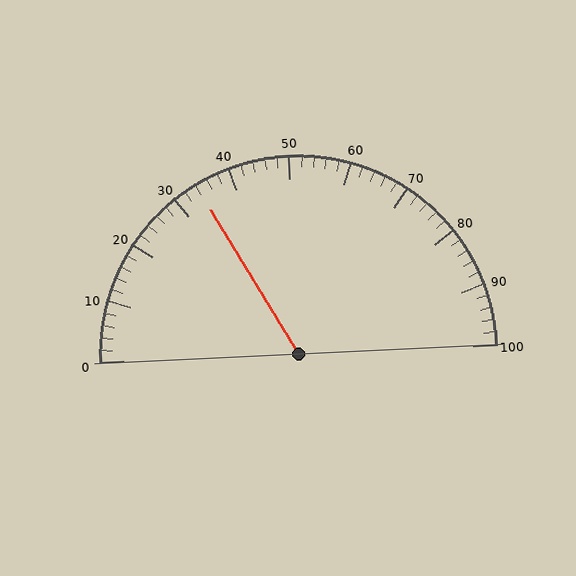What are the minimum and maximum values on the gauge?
The gauge ranges from 0 to 100.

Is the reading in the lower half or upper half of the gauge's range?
The reading is in the lower half of the range (0 to 100).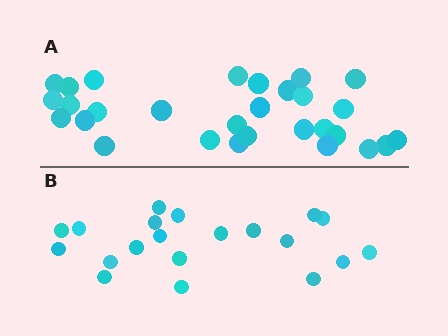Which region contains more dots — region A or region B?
Region A (the top region) has more dots.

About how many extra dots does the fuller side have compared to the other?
Region A has roughly 8 or so more dots than region B.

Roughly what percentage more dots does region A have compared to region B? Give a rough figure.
About 45% more.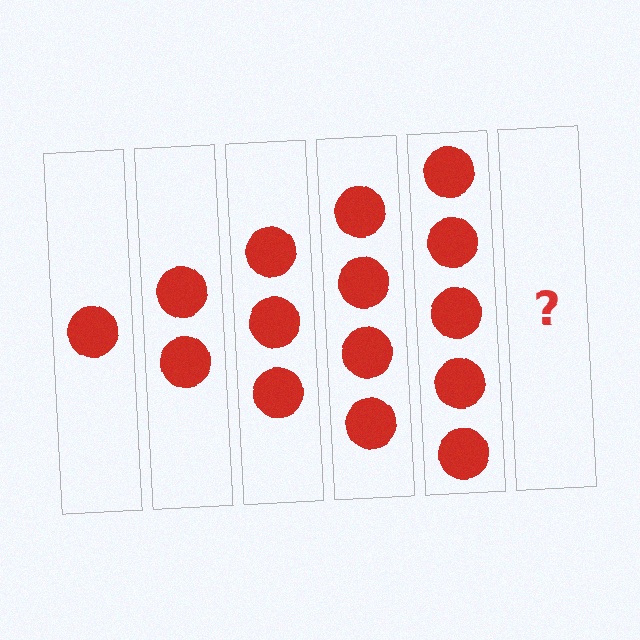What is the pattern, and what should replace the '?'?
The pattern is that each step adds one more circle. The '?' should be 6 circles.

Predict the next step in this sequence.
The next step is 6 circles.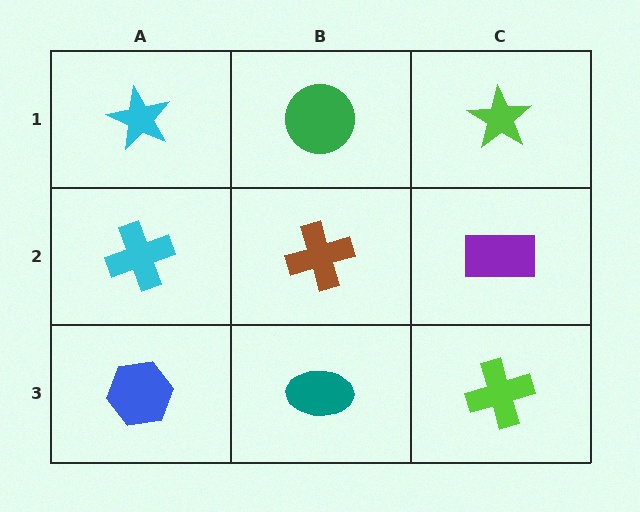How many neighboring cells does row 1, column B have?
3.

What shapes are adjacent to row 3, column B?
A brown cross (row 2, column B), a blue hexagon (row 3, column A), a lime cross (row 3, column C).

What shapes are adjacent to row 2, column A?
A cyan star (row 1, column A), a blue hexagon (row 3, column A), a brown cross (row 2, column B).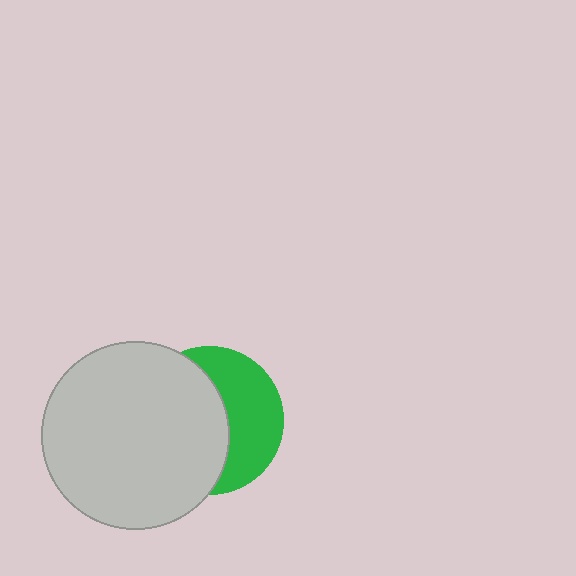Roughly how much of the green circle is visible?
A small part of it is visible (roughly 43%).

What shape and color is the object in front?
The object in front is a light gray circle.